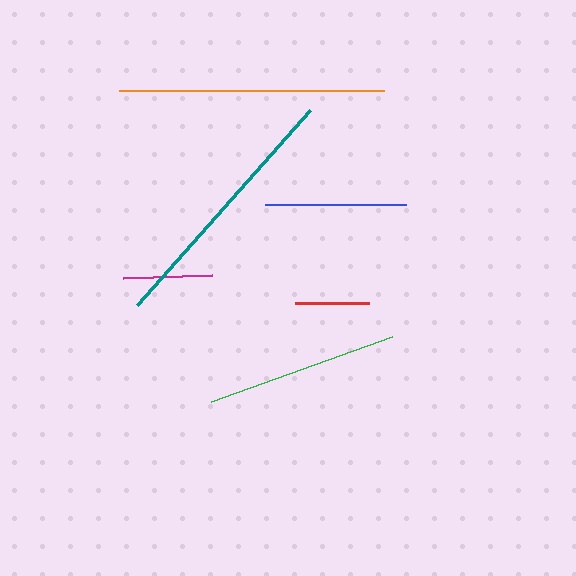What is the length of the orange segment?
The orange segment is approximately 265 pixels long.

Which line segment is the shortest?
The red line is the shortest at approximately 74 pixels.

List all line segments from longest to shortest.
From longest to shortest: orange, teal, green, blue, magenta, red.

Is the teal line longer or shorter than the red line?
The teal line is longer than the red line.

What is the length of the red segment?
The red segment is approximately 74 pixels long.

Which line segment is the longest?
The orange line is the longest at approximately 265 pixels.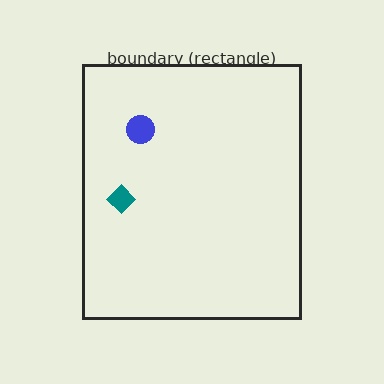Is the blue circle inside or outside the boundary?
Inside.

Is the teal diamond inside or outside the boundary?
Inside.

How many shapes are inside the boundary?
2 inside, 0 outside.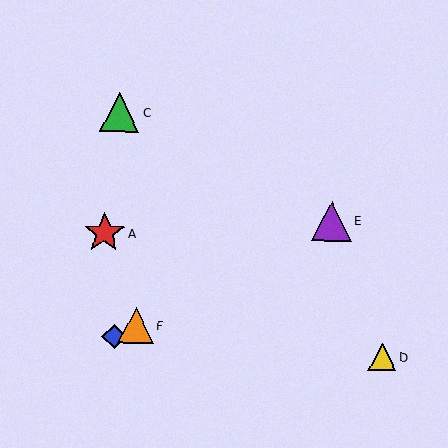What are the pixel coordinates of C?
Object C is at (120, 112).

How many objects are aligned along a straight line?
3 objects (B, E, F) are aligned along a straight line.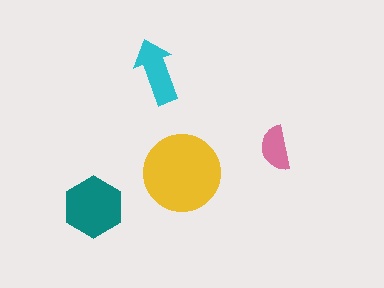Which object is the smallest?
The pink semicircle.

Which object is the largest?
The yellow circle.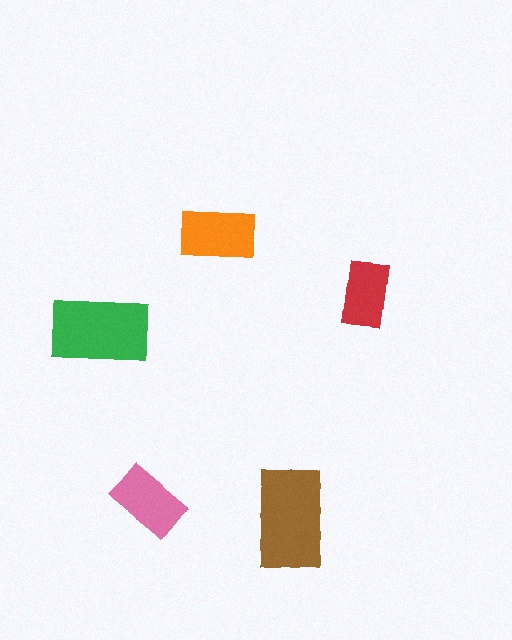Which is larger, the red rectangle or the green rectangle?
The green one.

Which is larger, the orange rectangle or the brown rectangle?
The brown one.